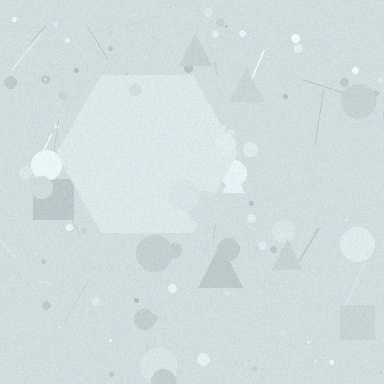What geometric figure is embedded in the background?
A hexagon is embedded in the background.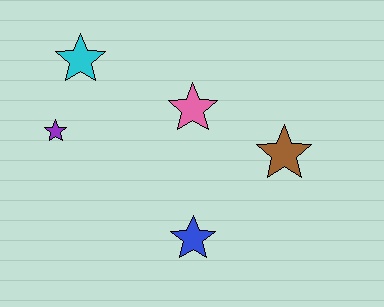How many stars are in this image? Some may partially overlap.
There are 5 stars.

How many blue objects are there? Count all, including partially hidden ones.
There is 1 blue object.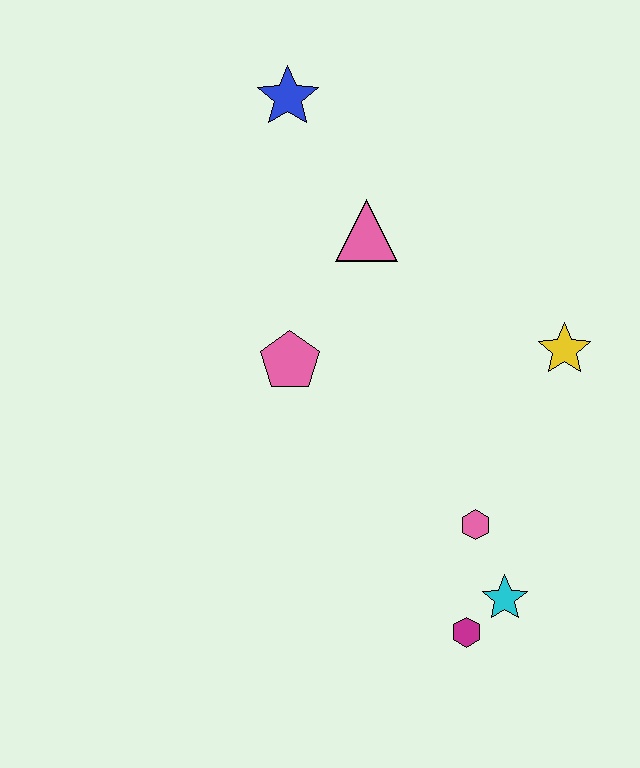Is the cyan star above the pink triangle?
No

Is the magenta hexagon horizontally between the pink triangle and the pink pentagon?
No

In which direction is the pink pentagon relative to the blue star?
The pink pentagon is below the blue star.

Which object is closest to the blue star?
The pink triangle is closest to the blue star.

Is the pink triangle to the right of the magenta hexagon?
No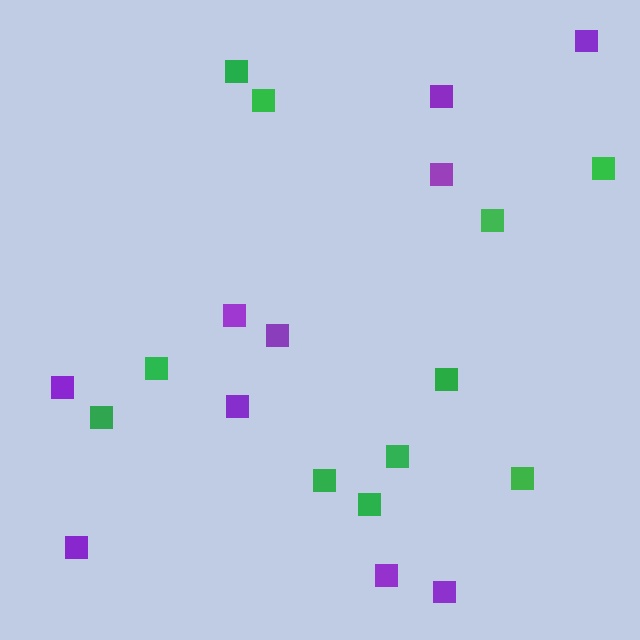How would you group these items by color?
There are 2 groups: one group of purple squares (10) and one group of green squares (11).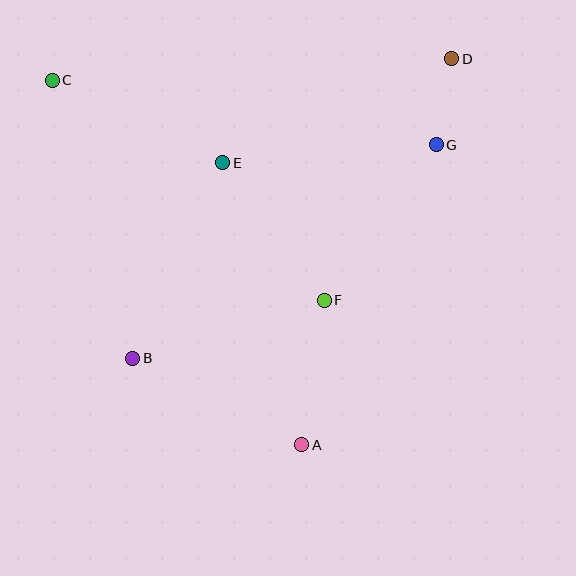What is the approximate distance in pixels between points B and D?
The distance between B and D is approximately 437 pixels.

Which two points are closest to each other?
Points D and G are closest to each other.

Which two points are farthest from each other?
Points A and C are farthest from each other.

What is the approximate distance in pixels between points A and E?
The distance between A and E is approximately 293 pixels.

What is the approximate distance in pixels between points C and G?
The distance between C and G is approximately 390 pixels.